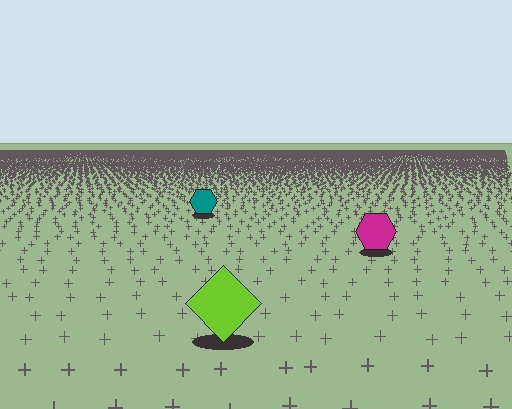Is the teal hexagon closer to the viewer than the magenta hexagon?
No. The magenta hexagon is closer — you can tell from the texture gradient: the ground texture is coarser near it.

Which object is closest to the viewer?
The lime diamond is closest. The texture marks near it are larger and more spread out.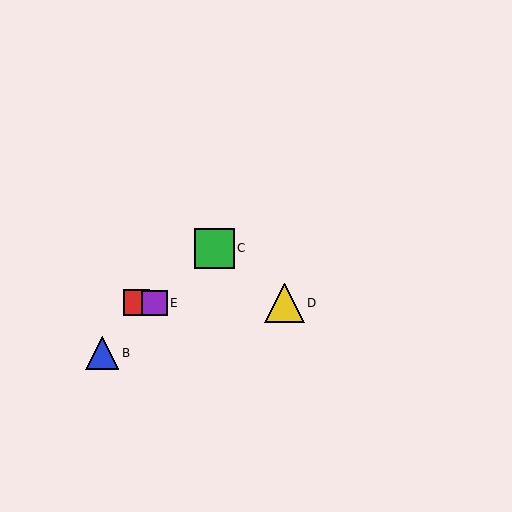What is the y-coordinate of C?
Object C is at y≈248.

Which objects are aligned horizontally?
Objects A, D, E are aligned horizontally.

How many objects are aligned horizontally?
3 objects (A, D, E) are aligned horizontally.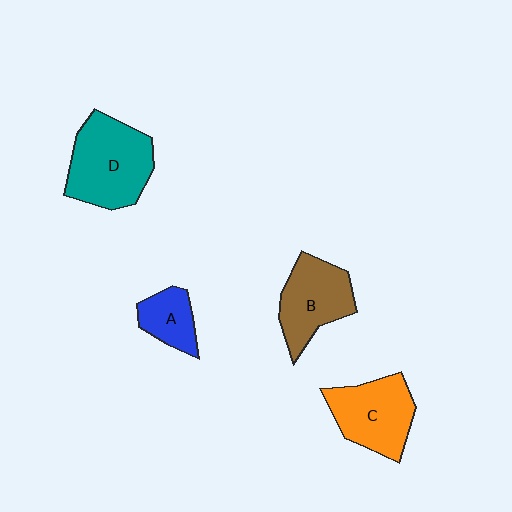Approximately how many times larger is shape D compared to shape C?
Approximately 1.2 times.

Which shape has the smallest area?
Shape A (blue).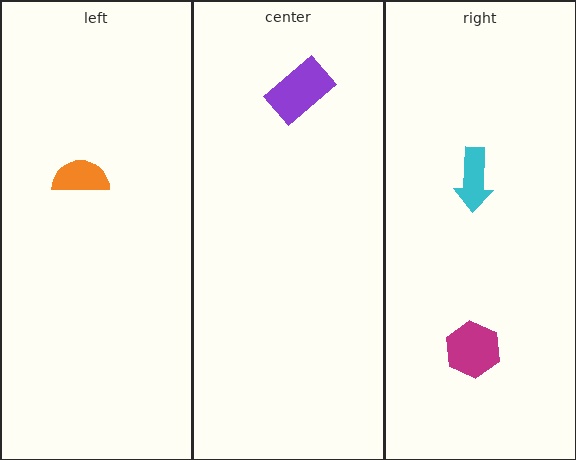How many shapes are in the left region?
1.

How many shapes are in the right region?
2.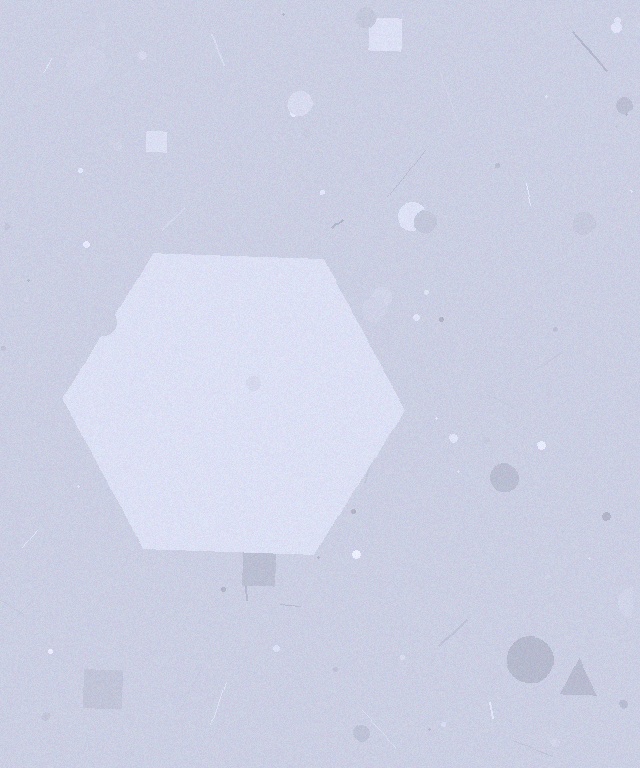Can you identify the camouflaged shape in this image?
The camouflaged shape is a hexagon.